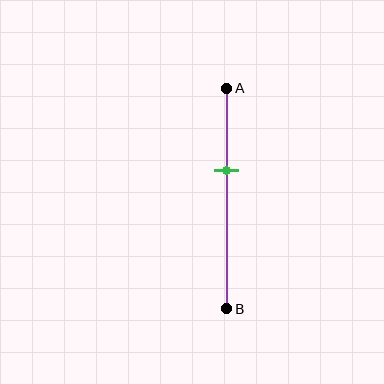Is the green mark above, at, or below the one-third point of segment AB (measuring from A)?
The green mark is below the one-third point of segment AB.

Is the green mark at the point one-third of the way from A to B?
No, the mark is at about 35% from A, not at the 33% one-third point.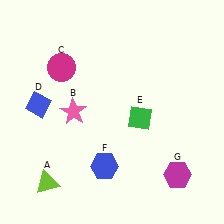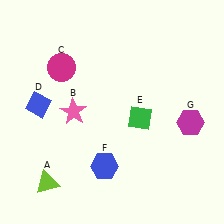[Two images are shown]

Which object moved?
The magenta hexagon (G) moved up.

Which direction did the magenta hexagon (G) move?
The magenta hexagon (G) moved up.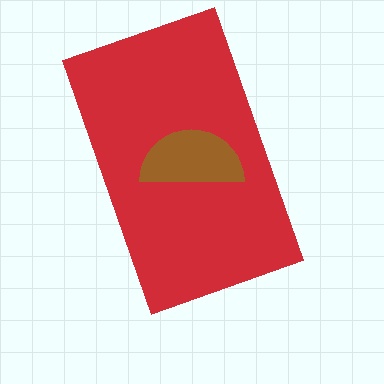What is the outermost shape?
The red rectangle.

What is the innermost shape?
The brown semicircle.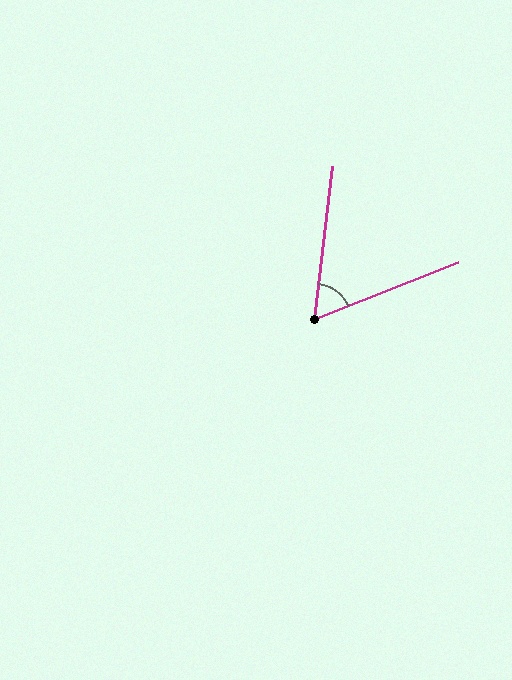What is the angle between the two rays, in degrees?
Approximately 62 degrees.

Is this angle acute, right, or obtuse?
It is acute.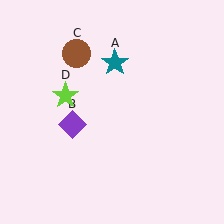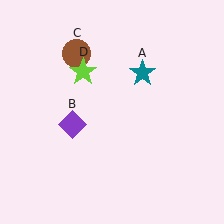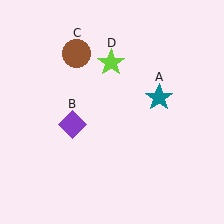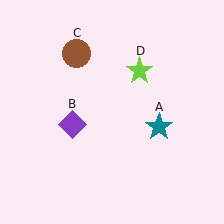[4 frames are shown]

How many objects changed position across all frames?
2 objects changed position: teal star (object A), lime star (object D).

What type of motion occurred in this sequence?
The teal star (object A), lime star (object D) rotated clockwise around the center of the scene.